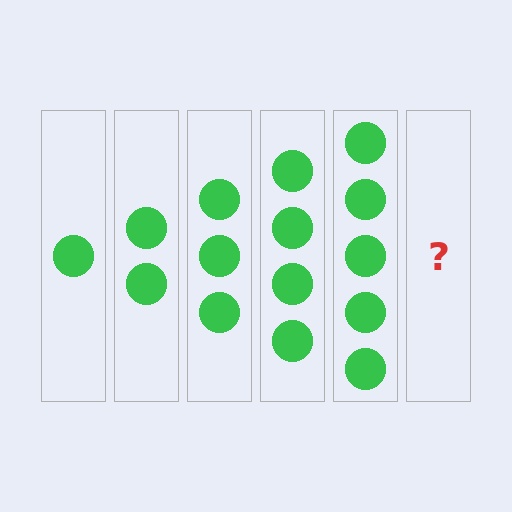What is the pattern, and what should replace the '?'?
The pattern is that each step adds one more circle. The '?' should be 6 circles.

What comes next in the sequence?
The next element should be 6 circles.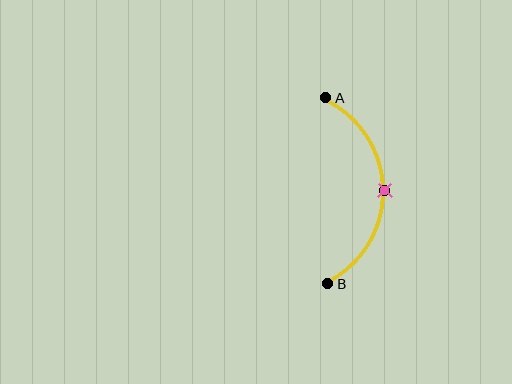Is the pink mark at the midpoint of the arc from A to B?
Yes. The pink mark lies on the arc at equal arc-length from both A and B — it is the arc midpoint.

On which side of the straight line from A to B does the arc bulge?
The arc bulges to the right of the straight line connecting A and B.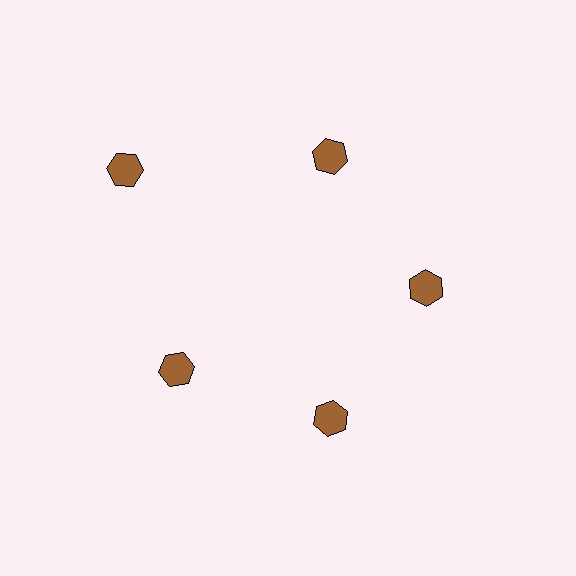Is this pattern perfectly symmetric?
No. The 5 brown hexagons are arranged in a ring, but one element near the 10 o'clock position is pushed outward from the center, breaking the 5-fold rotational symmetry.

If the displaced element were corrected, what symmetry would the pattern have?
It would have 5-fold rotational symmetry — the pattern would map onto itself every 72 degrees.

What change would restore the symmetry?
The symmetry would be restored by moving it inward, back onto the ring so that all 5 hexagons sit at equal angles and equal distance from the center.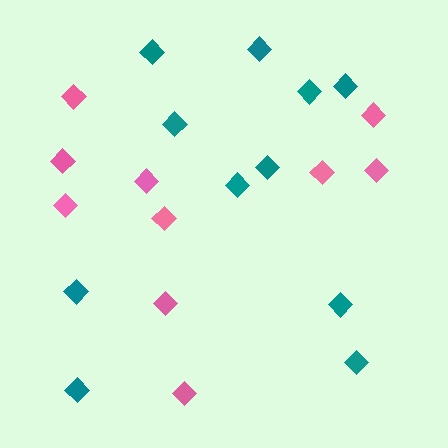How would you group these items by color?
There are 2 groups: one group of pink diamonds (10) and one group of teal diamonds (11).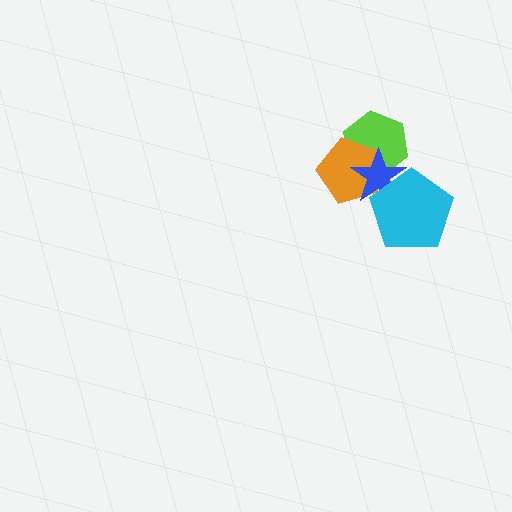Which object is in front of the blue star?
The cyan pentagon is in front of the blue star.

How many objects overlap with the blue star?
3 objects overlap with the blue star.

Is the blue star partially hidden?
Yes, it is partially covered by another shape.